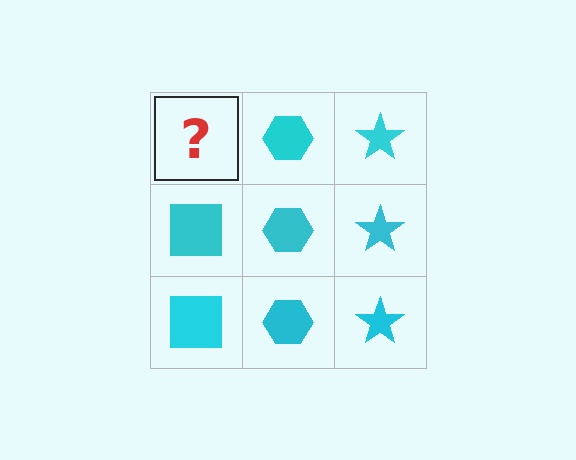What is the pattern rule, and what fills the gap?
The rule is that each column has a consistent shape. The gap should be filled with a cyan square.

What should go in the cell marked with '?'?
The missing cell should contain a cyan square.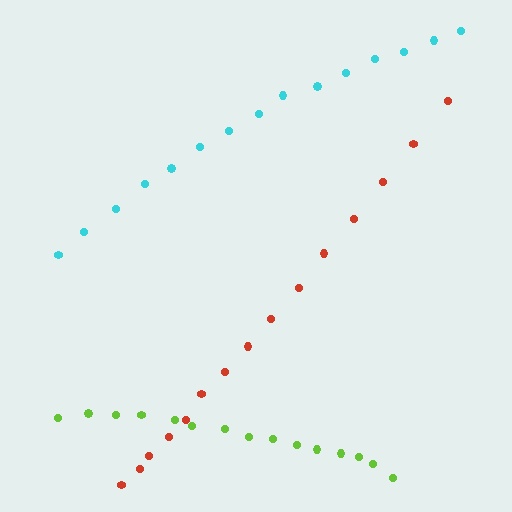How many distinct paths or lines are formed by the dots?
There are 3 distinct paths.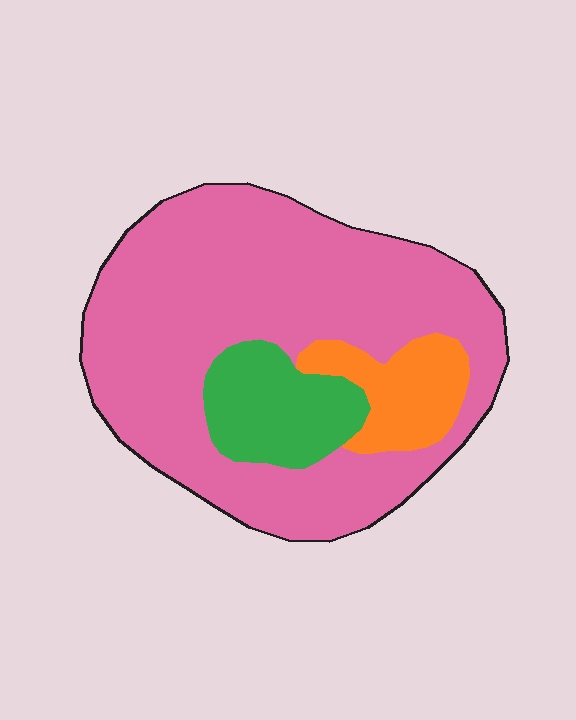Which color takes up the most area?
Pink, at roughly 75%.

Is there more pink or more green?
Pink.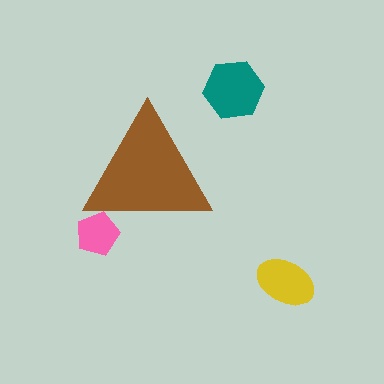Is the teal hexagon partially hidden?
No, the teal hexagon is fully visible.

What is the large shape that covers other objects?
A brown triangle.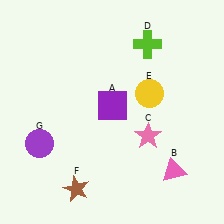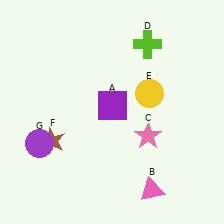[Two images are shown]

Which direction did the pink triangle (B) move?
The pink triangle (B) moved left.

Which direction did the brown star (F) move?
The brown star (F) moved up.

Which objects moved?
The objects that moved are: the pink triangle (B), the brown star (F).